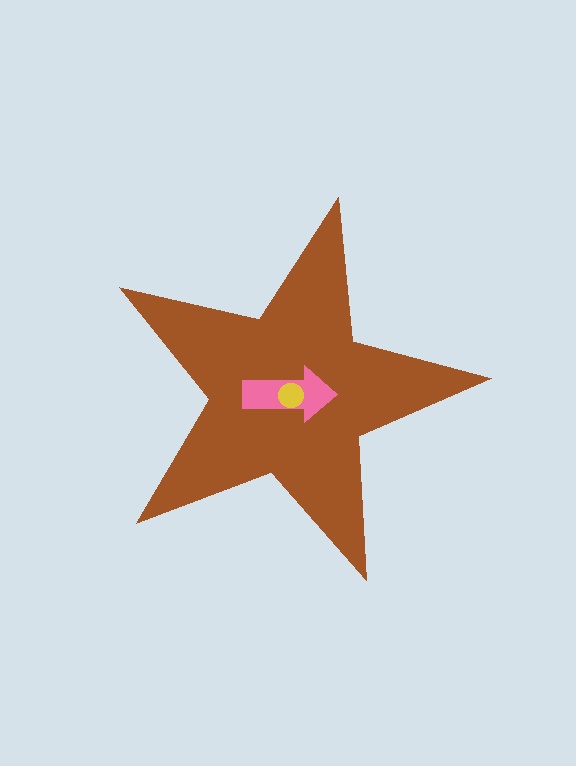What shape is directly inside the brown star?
The pink arrow.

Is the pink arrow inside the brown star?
Yes.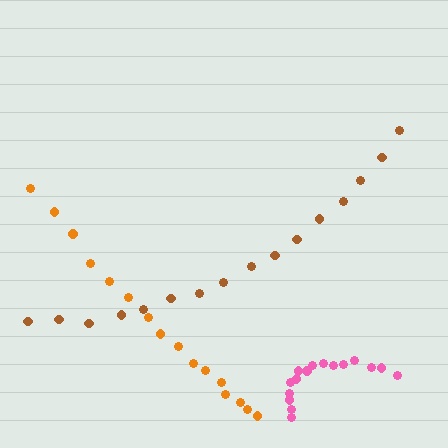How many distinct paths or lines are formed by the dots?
There are 3 distinct paths.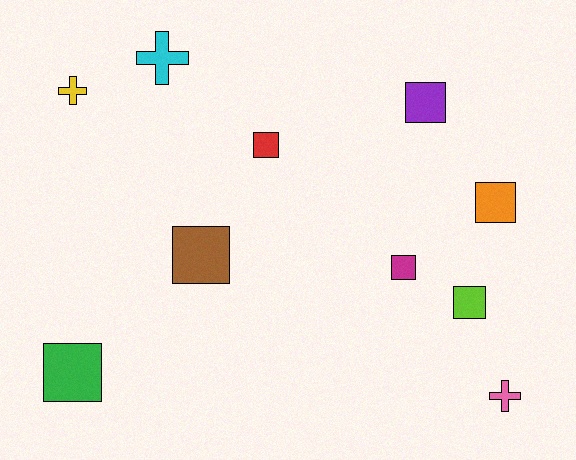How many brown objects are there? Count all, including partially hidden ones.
There is 1 brown object.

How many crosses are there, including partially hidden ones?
There are 3 crosses.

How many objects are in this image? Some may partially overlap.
There are 10 objects.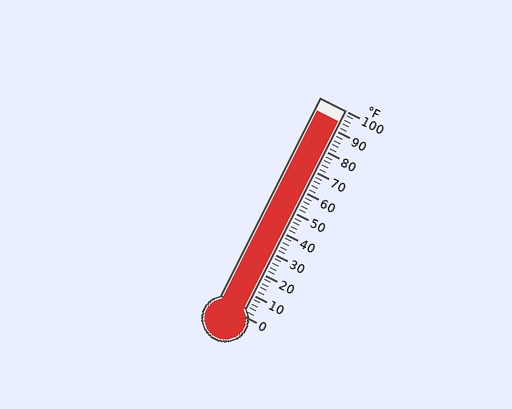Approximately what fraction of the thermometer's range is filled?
The thermometer is filled to approximately 95% of its range.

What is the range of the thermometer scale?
The thermometer scale ranges from 0°F to 100°F.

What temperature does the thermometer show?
The thermometer shows approximately 94°F.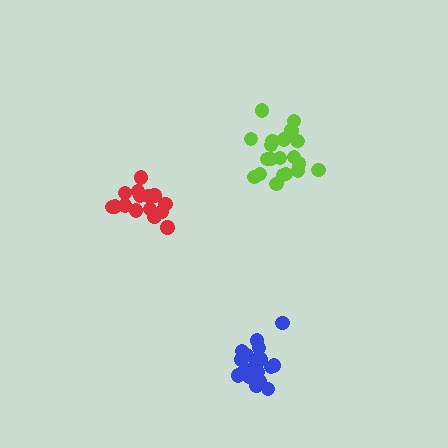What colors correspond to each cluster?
The clusters are colored: lime, red, blue.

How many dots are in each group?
Group 1: 20 dots, Group 2: 15 dots, Group 3: 20 dots (55 total).